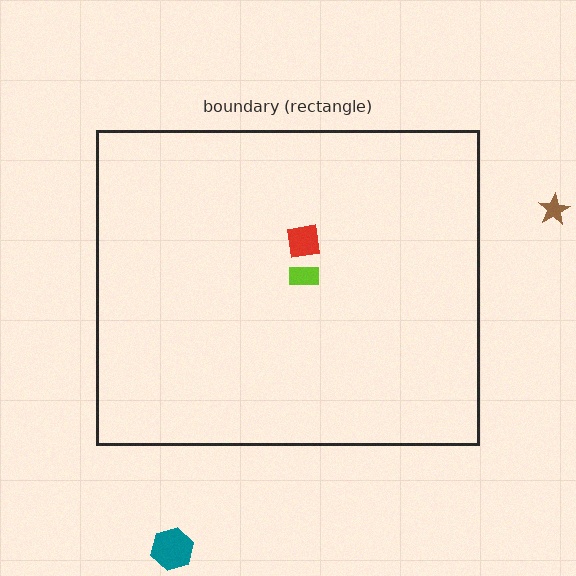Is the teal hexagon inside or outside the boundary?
Outside.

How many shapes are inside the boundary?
2 inside, 2 outside.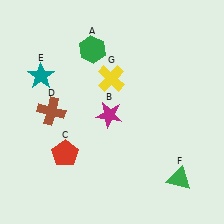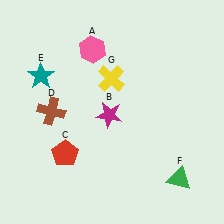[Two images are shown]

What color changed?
The hexagon (A) changed from green in Image 1 to pink in Image 2.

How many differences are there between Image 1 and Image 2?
There is 1 difference between the two images.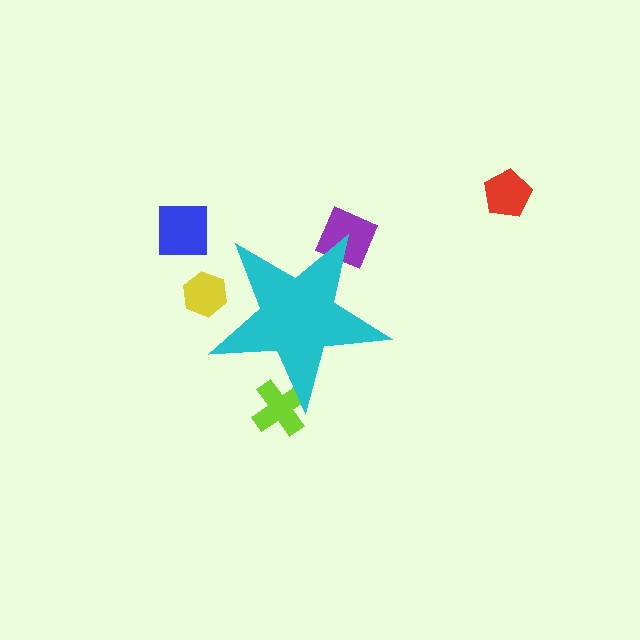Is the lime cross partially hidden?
Yes, the lime cross is partially hidden behind the cyan star.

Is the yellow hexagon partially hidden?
Yes, the yellow hexagon is partially hidden behind the cyan star.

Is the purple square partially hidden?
Yes, the purple square is partially hidden behind the cyan star.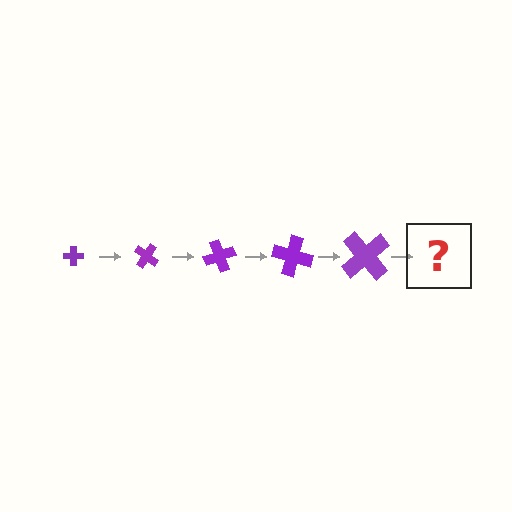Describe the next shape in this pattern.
It should be a cross, larger than the previous one and rotated 175 degrees from the start.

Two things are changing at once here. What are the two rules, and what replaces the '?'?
The two rules are that the cross grows larger each step and it rotates 35 degrees each step. The '?' should be a cross, larger than the previous one and rotated 175 degrees from the start.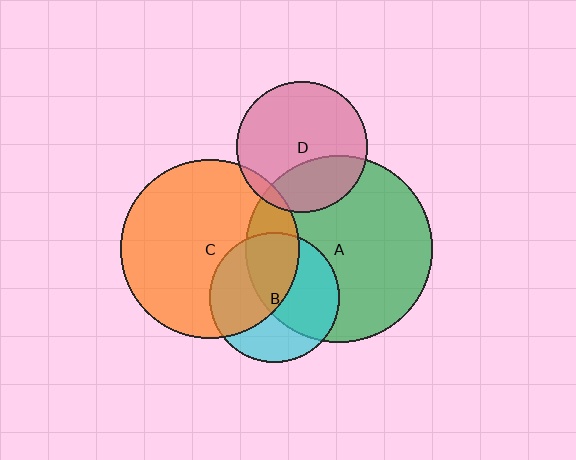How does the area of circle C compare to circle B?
Approximately 1.9 times.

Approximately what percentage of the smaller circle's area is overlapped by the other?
Approximately 30%.